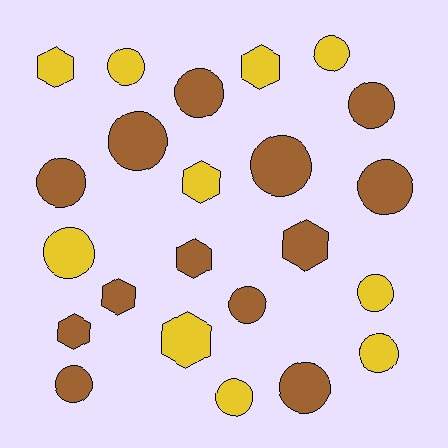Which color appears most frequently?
Brown, with 13 objects.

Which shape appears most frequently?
Circle, with 15 objects.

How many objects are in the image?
There are 23 objects.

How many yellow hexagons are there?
There are 4 yellow hexagons.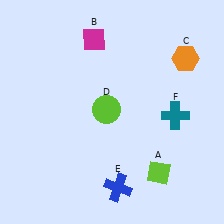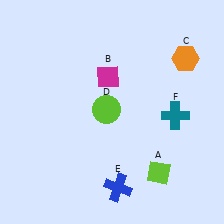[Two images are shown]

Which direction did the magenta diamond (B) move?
The magenta diamond (B) moved down.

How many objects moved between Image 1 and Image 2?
1 object moved between the two images.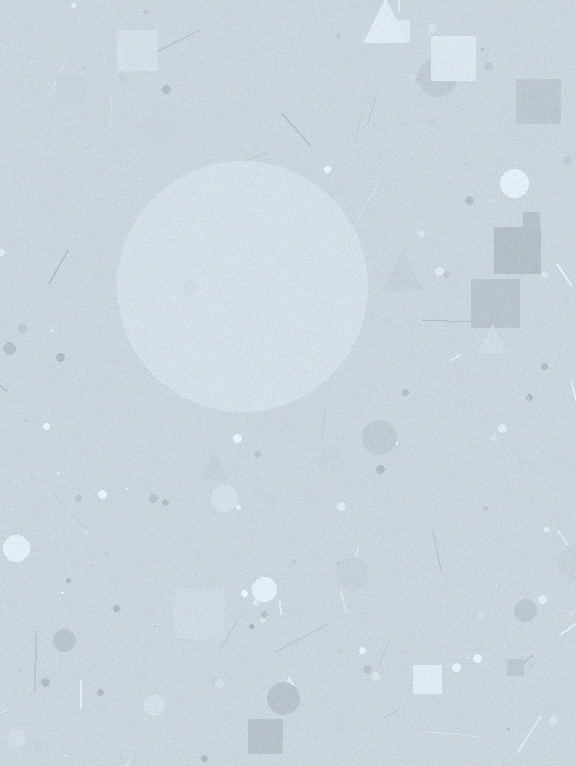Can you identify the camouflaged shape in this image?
The camouflaged shape is a circle.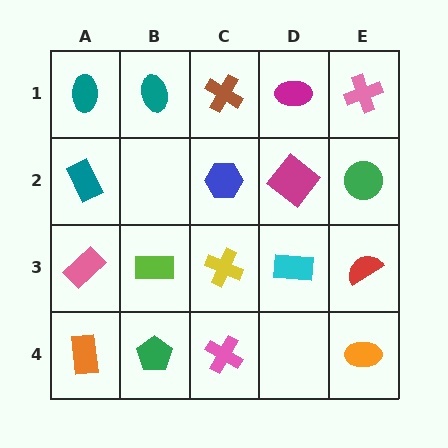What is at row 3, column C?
A yellow cross.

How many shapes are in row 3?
5 shapes.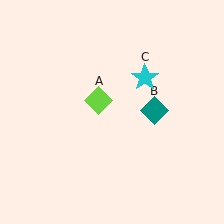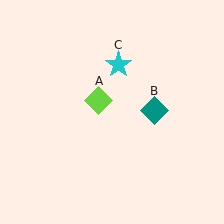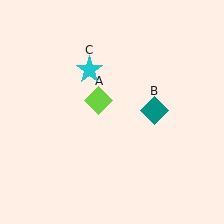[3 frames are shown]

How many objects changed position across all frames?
1 object changed position: cyan star (object C).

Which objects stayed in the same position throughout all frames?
Lime diamond (object A) and teal diamond (object B) remained stationary.